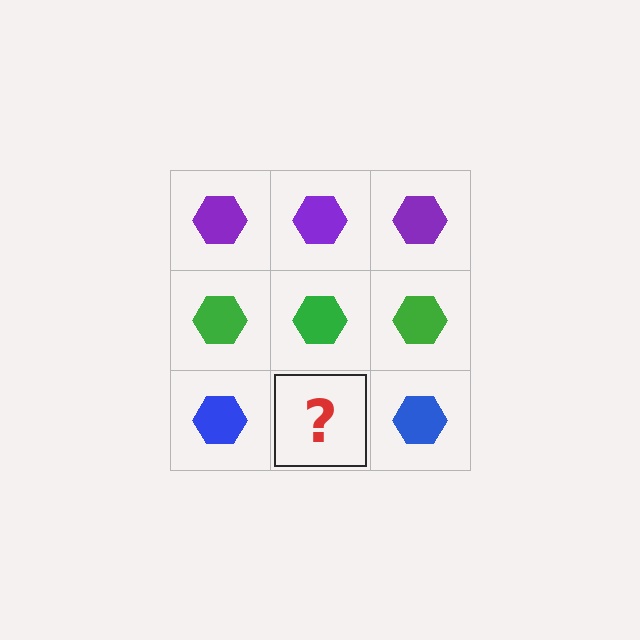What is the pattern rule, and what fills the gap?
The rule is that each row has a consistent color. The gap should be filled with a blue hexagon.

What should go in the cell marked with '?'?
The missing cell should contain a blue hexagon.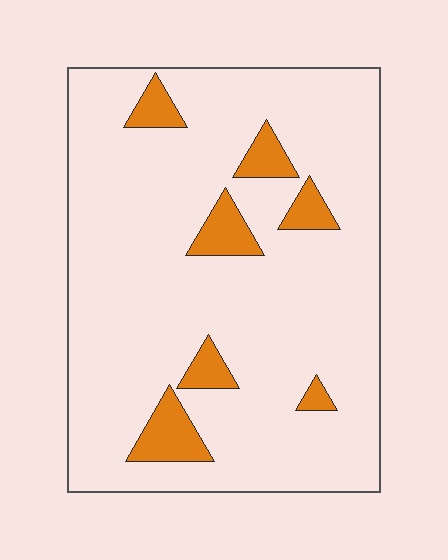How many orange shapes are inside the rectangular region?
7.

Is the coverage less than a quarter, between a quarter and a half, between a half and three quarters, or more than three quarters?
Less than a quarter.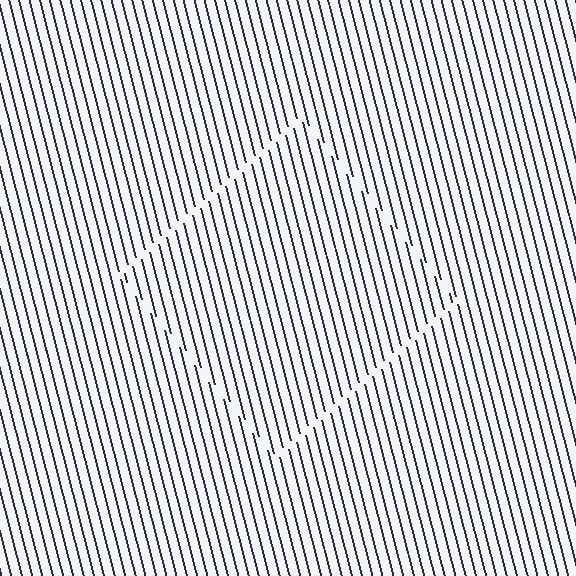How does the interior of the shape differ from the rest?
The interior of the shape contains the same grating, shifted by half a period — the contour is defined by the phase discontinuity where line-ends from the inner and outer gratings abut.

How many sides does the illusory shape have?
4 sides — the line-ends trace a square.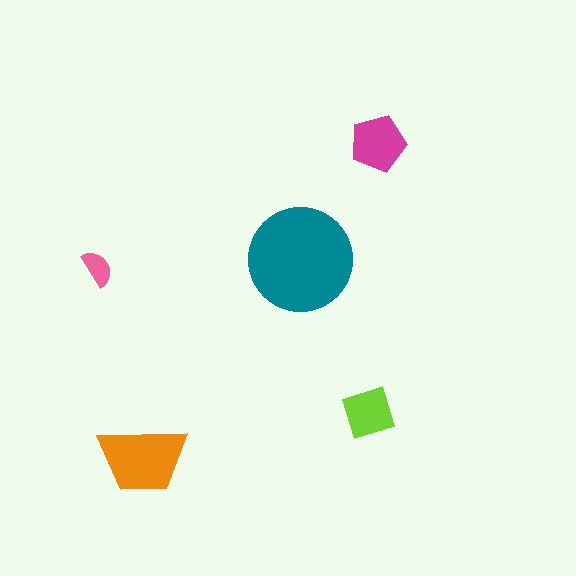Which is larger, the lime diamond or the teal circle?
The teal circle.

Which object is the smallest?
The pink semicircle.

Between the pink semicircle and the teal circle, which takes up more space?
The teal circle.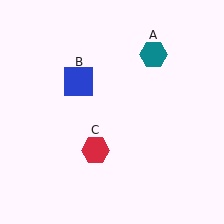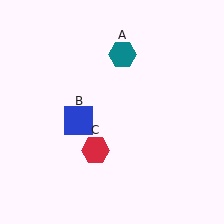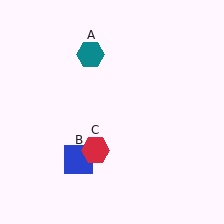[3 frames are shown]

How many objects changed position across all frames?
2 objects changed position: teal hexagon (object A), blue square (object B).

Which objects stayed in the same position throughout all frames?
Red hexagon (object C) remained stationary.